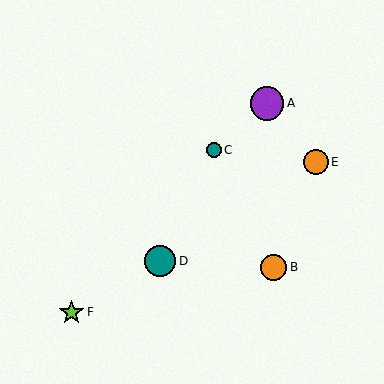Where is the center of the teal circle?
The center of the teal circle is at (214, 150).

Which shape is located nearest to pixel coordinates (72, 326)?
The lime star (labeled F) at (71, 312) is nearest to that location.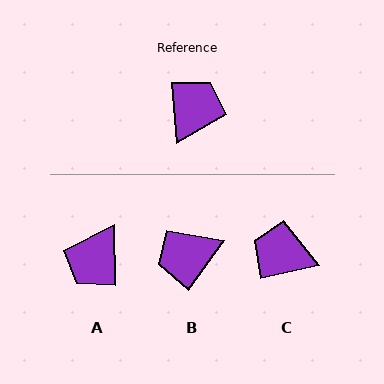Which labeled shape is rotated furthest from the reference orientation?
A, about 177 degrees away.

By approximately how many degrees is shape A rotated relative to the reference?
Approximately 177 degrees counter-clockwise.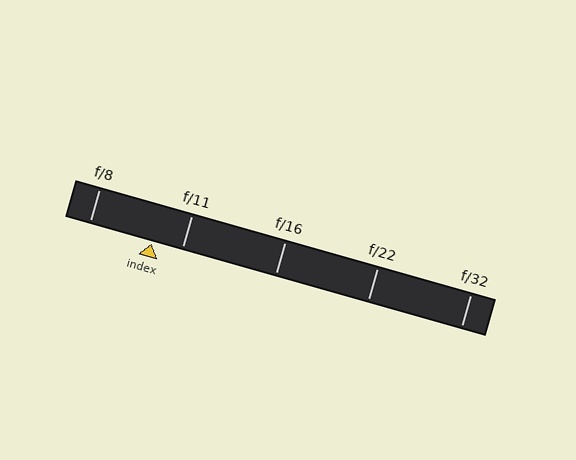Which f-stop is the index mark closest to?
The index mark is closest to f/11.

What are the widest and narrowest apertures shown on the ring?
The widest aperture shown is f/8 and the narrowest is f/32.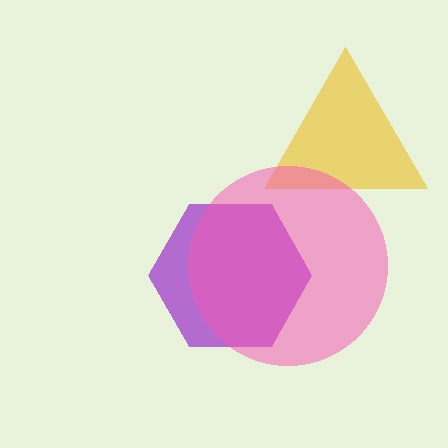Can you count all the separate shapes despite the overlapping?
Yes, there are 3 separate shapes.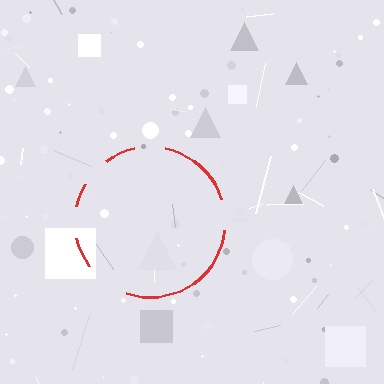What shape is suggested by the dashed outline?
The dashed outline suggests a circle.